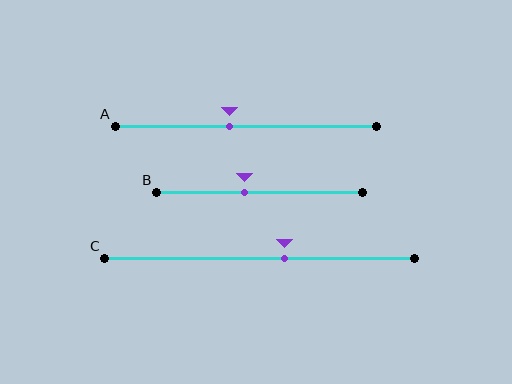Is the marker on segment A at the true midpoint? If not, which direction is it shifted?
No, the marker on segment A is shifted to the left by about 6% of the segment length.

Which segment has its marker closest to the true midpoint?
Segment A has its marker closest to the true midpoint.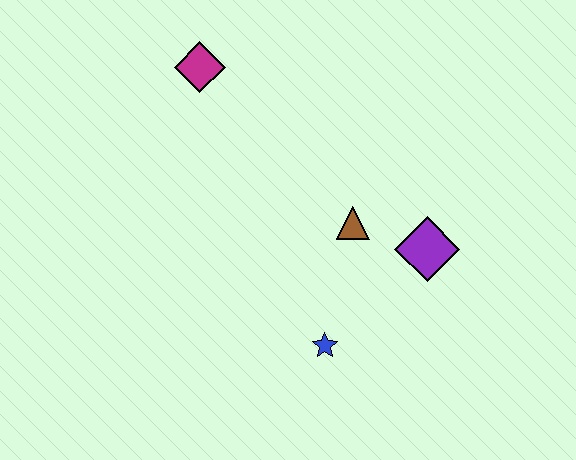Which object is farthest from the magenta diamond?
The blue star is farthest from the magenta diamond.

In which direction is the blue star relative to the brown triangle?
The blue star is below the brown triangle.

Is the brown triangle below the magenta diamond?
Yes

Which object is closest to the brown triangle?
The purple diamond is closest to the brown triangle.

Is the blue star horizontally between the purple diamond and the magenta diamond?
Yes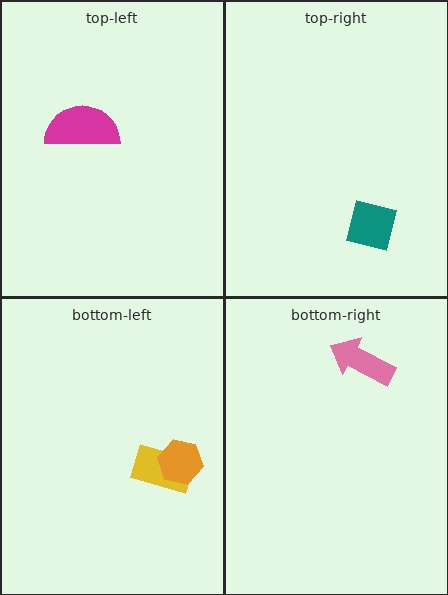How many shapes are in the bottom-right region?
1.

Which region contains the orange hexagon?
The bottom-left region.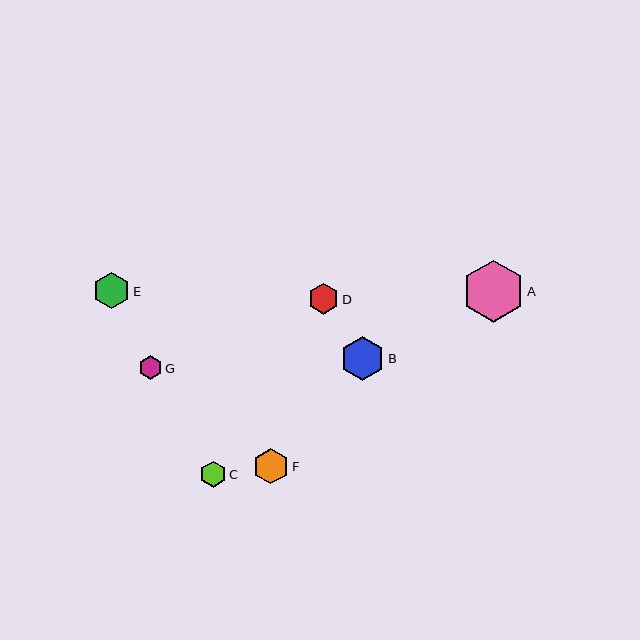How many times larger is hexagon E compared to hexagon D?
Hexagon E is approximately 1.2 times the size of hexagon D.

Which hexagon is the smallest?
Hexagon G is the smallest with a size of approximately 24 pixels.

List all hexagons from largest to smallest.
From largest to smallest: A, B, E, F, D, C, G.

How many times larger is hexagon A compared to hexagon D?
Hexagon A is approximately 2.0 times the size of hexagon D.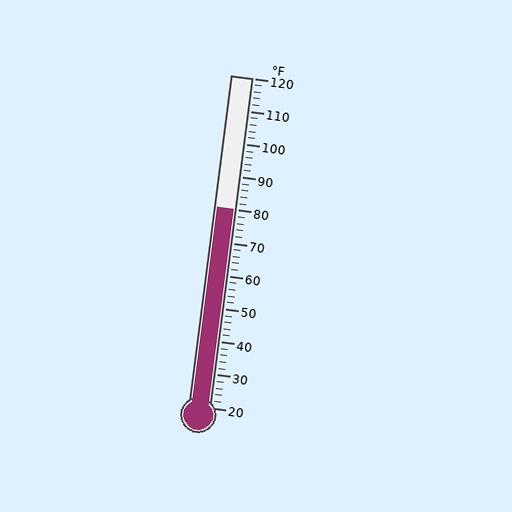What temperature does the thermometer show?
The thermometer shows approximately 80°F.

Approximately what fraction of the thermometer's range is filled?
The thermometer is filled to approximately 60% of its range.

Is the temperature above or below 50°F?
The temperature is above 50°F.